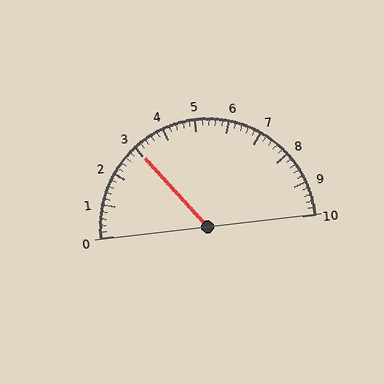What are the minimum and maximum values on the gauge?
The gauge ranges from 0 to 10.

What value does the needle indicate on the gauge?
The needle indicates approximately 3.0.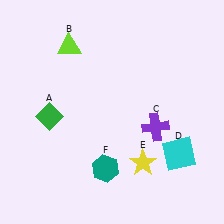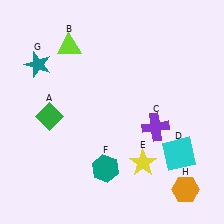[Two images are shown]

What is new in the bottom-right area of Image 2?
An orange hexagon (H) was added in the bottom-right area of Image 2.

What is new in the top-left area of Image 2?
A teal star (G) was added in the top-left area of Image 2.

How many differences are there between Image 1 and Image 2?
There are 2 differences between the two images.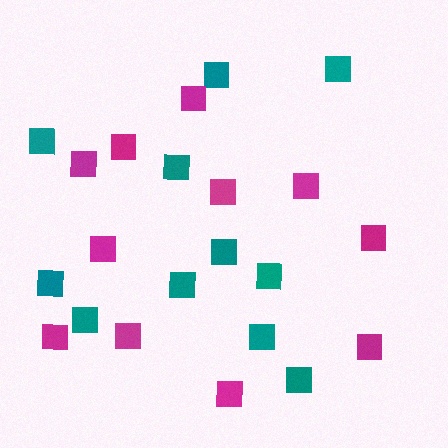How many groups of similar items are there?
There are 2 groups: one group of teal squares (11) and one group of magenta squares (11).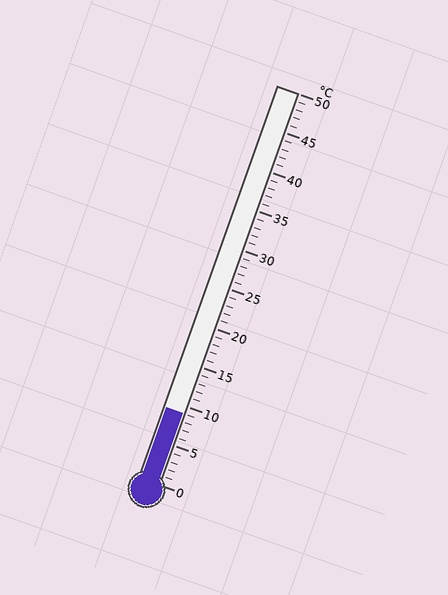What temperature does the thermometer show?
The thermometer shows approximately 9°C.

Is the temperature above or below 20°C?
The temperature is below 20°C.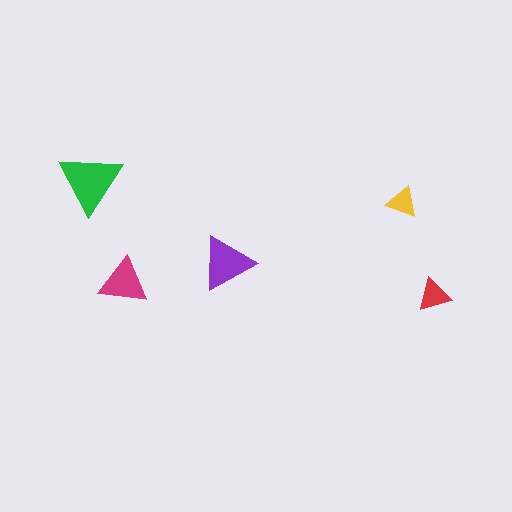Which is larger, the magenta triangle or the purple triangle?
The purple one.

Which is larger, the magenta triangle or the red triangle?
The magenta one.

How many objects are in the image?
There are 5 objects in the image.